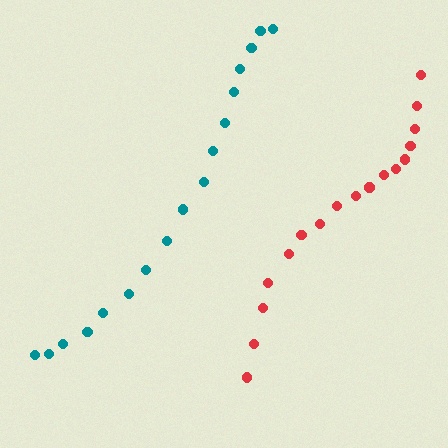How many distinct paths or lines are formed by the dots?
There are 2 distinct paths.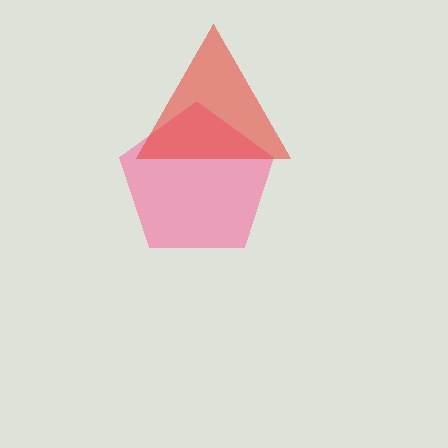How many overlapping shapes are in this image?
There are 2 overlapping shapes in the image.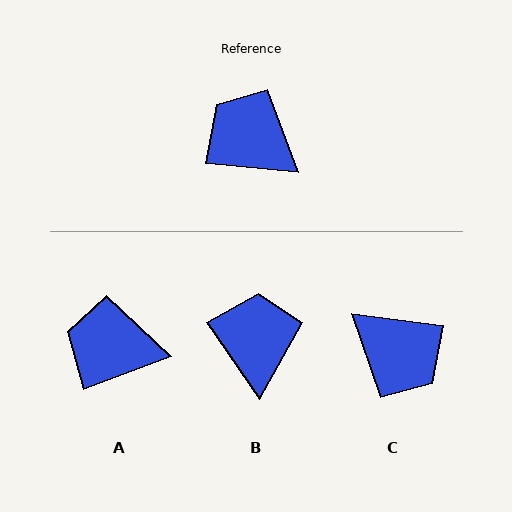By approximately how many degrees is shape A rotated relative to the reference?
Approximately 27 degrees counter-clockwise.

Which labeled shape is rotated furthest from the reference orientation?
C, about 179 degrees away.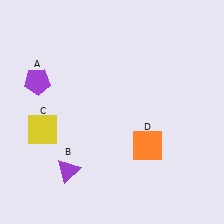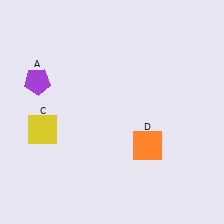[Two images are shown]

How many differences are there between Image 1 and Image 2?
There is 1 difference between the two images.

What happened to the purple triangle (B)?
The purple triangle (B) was removed in Image 2. It was in the bottom-left area of Image 1.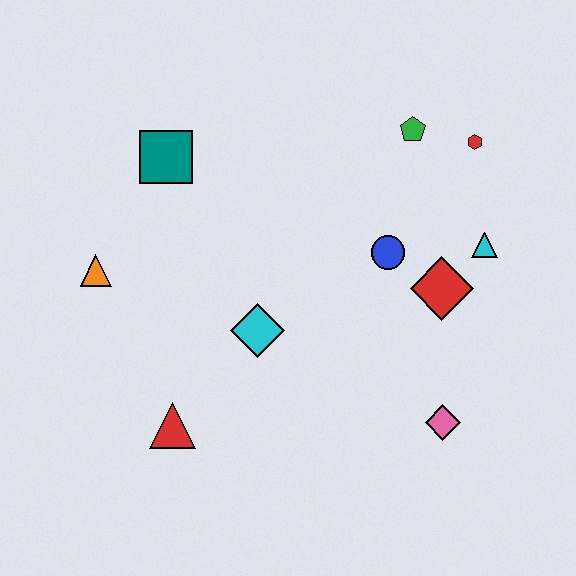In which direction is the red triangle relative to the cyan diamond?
The red triangle is below the cyan diamond.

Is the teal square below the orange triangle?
No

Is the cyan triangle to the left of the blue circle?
No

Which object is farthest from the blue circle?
The orange triangle is farthest from the blue circle.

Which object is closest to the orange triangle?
The teal square is closest to the orange triangle.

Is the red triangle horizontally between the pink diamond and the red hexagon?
No